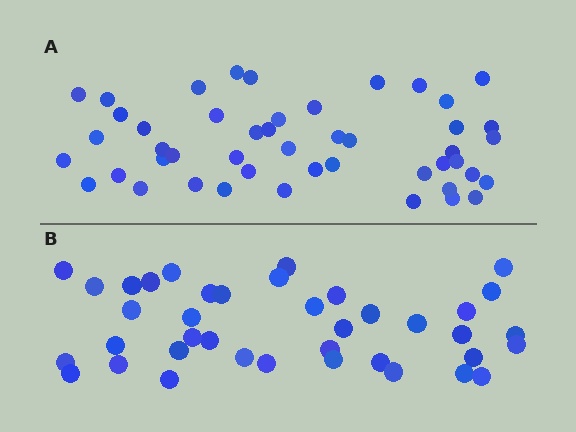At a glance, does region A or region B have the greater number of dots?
Region A (the top region) has more dots.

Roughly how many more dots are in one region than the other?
Region A has roughly 8 or so more dots than region B.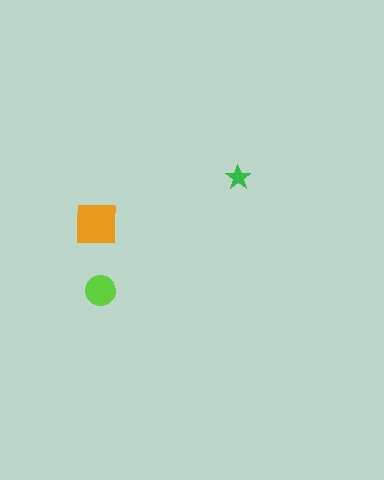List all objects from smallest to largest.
The green star, the lime circle, the orange square.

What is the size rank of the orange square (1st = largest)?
1st.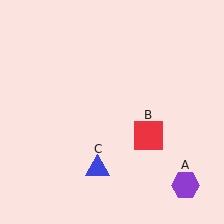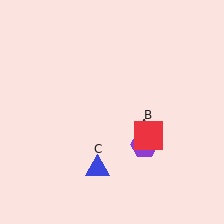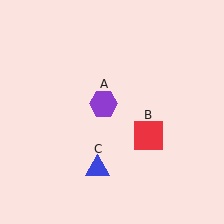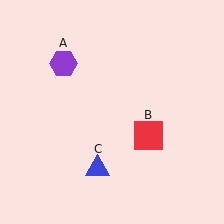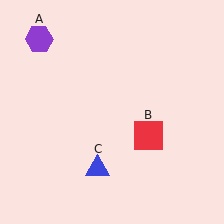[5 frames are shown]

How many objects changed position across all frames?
1 object changed position: purple hexagon (object A).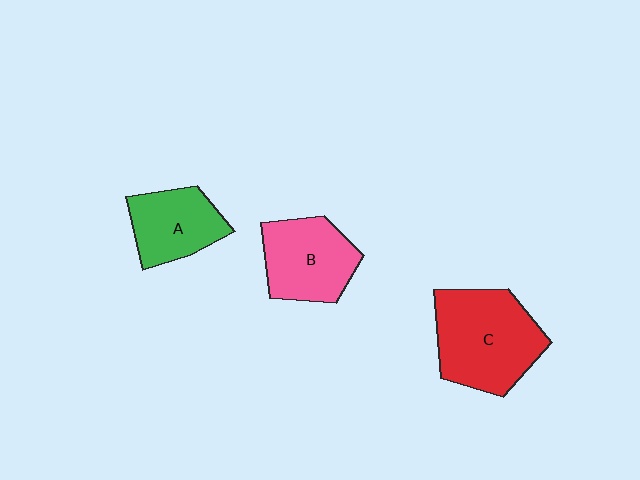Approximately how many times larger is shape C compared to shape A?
Approximately 1.6 times.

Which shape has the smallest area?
Shape A (green).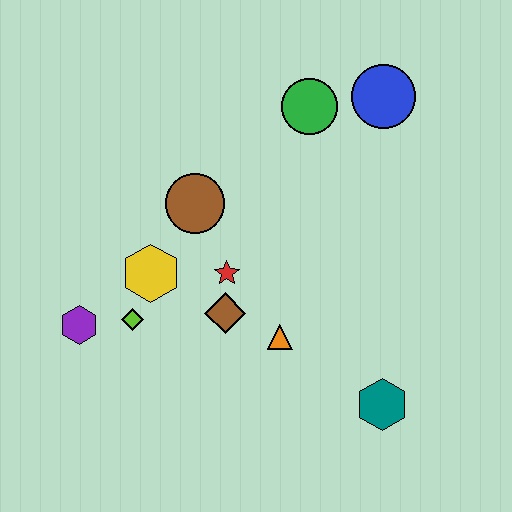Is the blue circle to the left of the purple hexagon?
No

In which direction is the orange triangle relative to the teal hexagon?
The orange triangle is to the left of the teal hexagon.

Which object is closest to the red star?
The brown diamond is closest to the red star.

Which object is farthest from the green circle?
The purple hexagon is farthest from the green circle.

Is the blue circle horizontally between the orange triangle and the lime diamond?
No